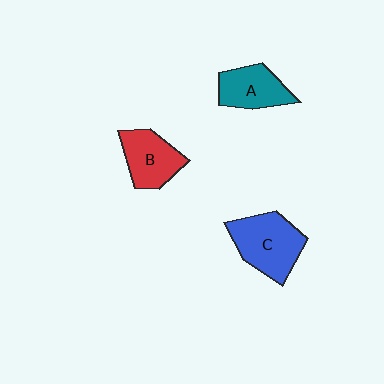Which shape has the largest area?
Shape C (blue).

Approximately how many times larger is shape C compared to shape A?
Approximately 1.4 times.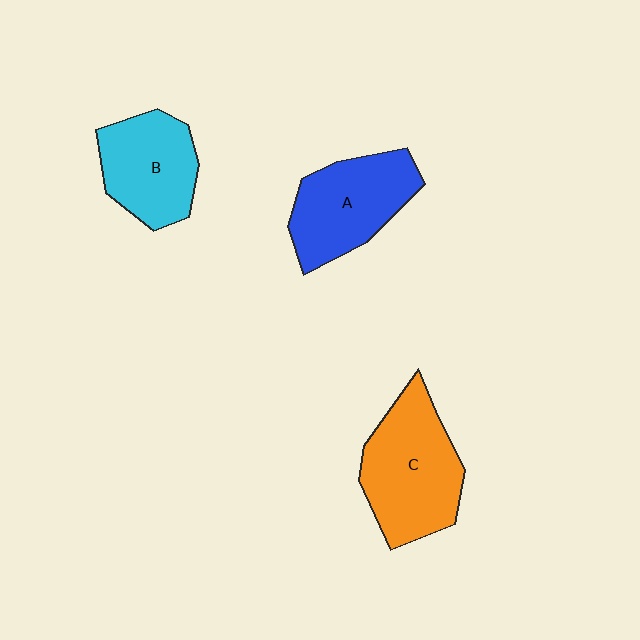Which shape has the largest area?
Shape C (orange).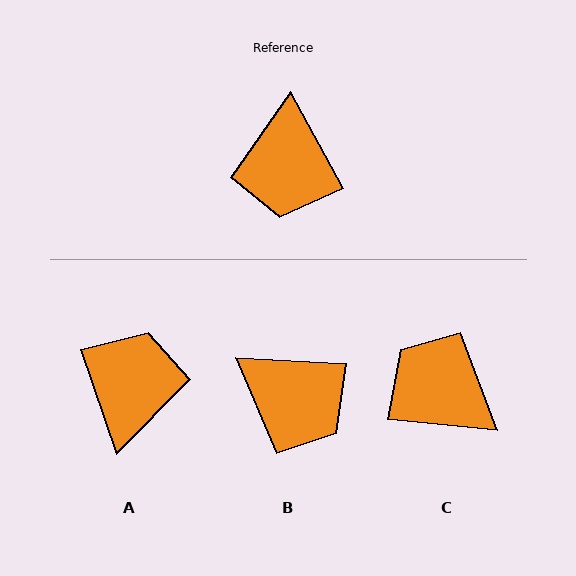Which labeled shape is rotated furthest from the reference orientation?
A, about 170 degrees away.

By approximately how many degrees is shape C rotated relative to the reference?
Approximately 125 degrees clockwise.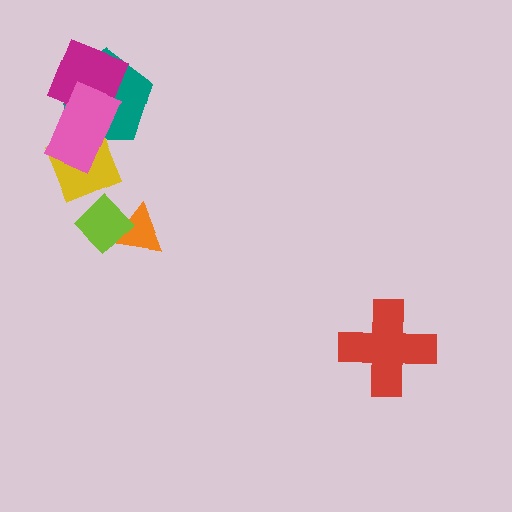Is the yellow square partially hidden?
Yes, it is partially covered by another shape.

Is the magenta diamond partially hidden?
Yes, it is partially covered by another shape.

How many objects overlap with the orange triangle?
1 object overlaps with the orange triangle.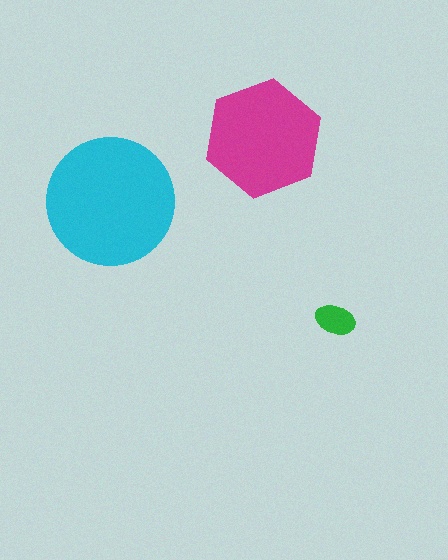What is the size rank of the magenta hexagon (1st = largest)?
2nd.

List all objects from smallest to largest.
The green ellipse, the magenta hexagon, the cyan circle.